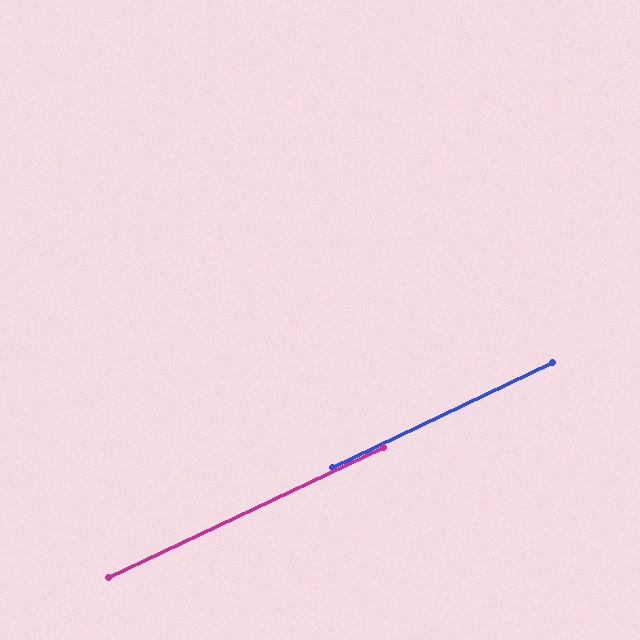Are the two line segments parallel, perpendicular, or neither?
Parallel — their directions differ by only 0.2°.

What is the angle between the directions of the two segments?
Approximately 0 degrees.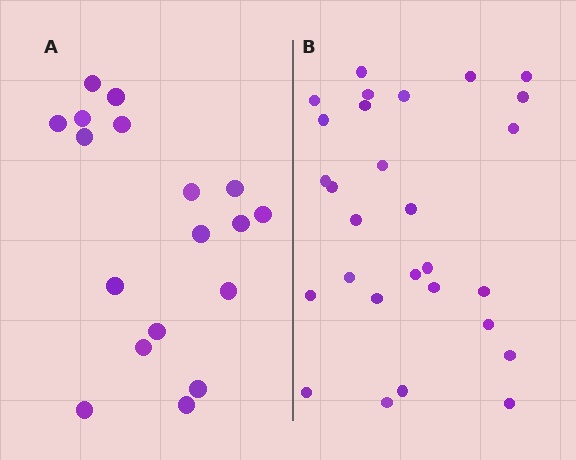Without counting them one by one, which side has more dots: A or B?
Region B (the right region) has more dots.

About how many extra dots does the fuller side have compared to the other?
Region B has roughly 10 or so more dots than region A.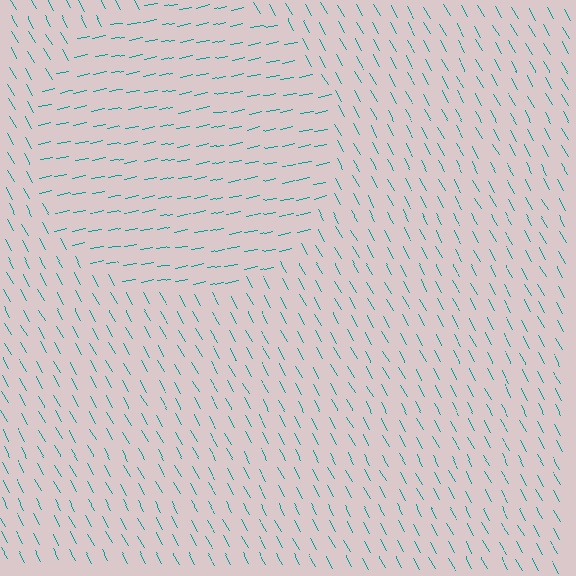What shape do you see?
I see a circle.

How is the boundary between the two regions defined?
The boundary is defined purely by a change in line orientation (approximately 72 degrees difference). All lines are the same color and thickness.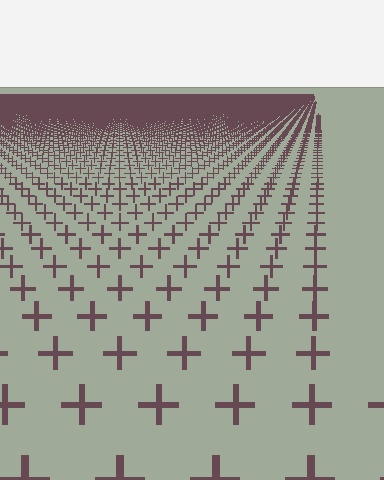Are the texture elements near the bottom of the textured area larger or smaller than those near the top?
Larger. Near the bottom, elements are closer to the viewer and appear at a bigger on-screen size.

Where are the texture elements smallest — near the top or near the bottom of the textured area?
Near the top.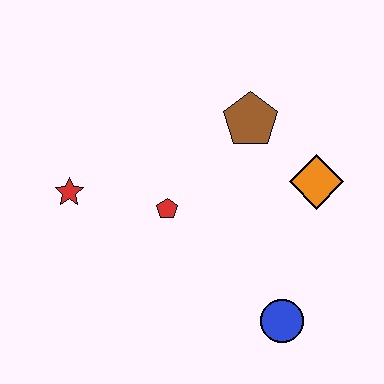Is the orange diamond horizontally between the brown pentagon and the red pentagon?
No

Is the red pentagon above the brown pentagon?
No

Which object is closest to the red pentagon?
The red star is closest to the red pentagon.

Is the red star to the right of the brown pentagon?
No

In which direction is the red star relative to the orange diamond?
The red star is to the left of the orange diamond.